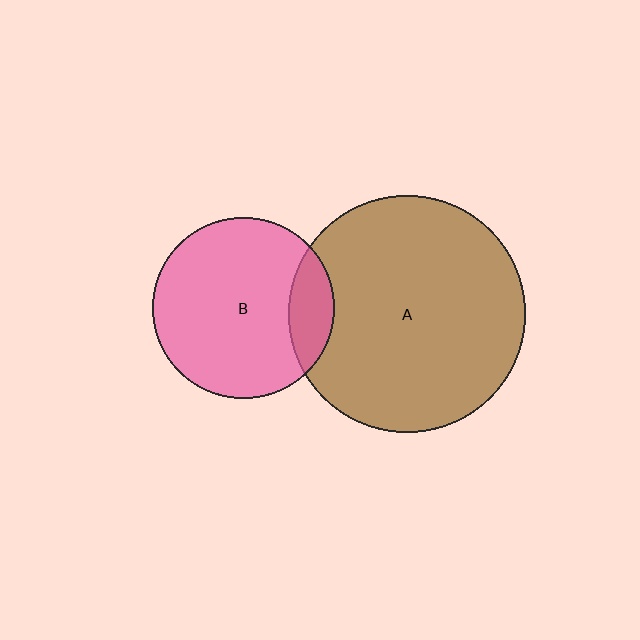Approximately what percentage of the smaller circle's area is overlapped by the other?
Approximately 15%.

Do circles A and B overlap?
Yes.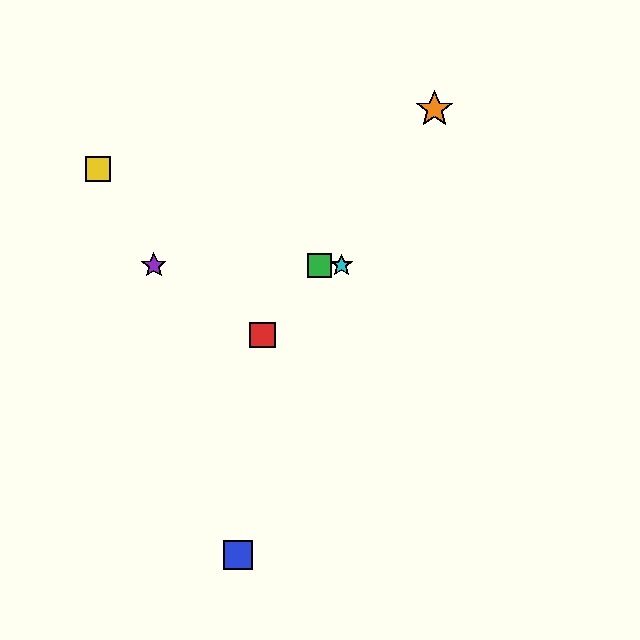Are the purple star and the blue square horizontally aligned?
No, the purple star is at y≈265 and the blue square is at y≈555.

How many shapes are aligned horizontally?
3 shapes (the green square, the purple star, the cyan star) are aligned horizontally.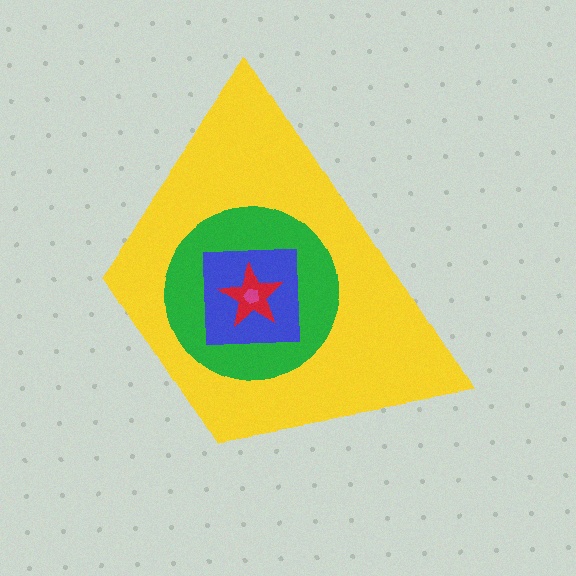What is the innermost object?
The magenta pentagon.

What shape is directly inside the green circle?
The blue square.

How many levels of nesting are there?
5.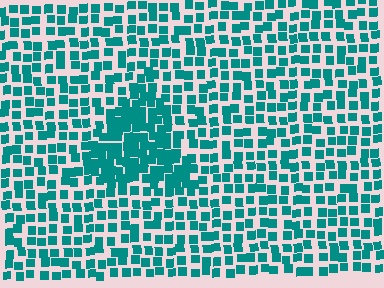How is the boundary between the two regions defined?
The boundary is defined by a change in element density (approximately 2.0x ratio). All elements are the same color, size, and shape.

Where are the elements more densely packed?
The elements are more densely packed inside the triangle boundary.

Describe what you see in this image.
The image contains small teal elements arranged at two different densities. A triangle-shaped region is visible where the elements are more densely packed than the surrounding area.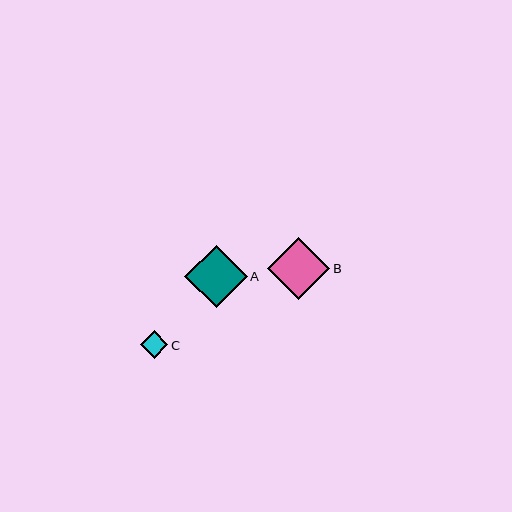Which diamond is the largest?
Diamond B is the largest with a size of approximately 62 pixels.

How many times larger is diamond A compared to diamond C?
Diamond A is approximately 2.3 times the size of diamond C.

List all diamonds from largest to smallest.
From largest to smallest: B, A, C.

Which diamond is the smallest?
Diamond C is the smallest with a size of approximately 28 pixels.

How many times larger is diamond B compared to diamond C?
Diamond B is approximately 2.3 times the size of diamond C.